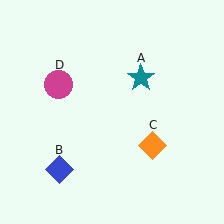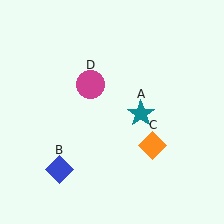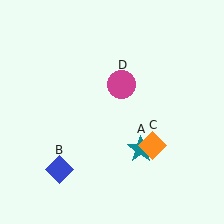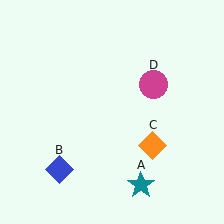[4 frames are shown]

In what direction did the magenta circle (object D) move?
The magenta circle (object D) moved right.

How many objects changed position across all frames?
2 objects changed position: teal star (object A), magenta circle (object D).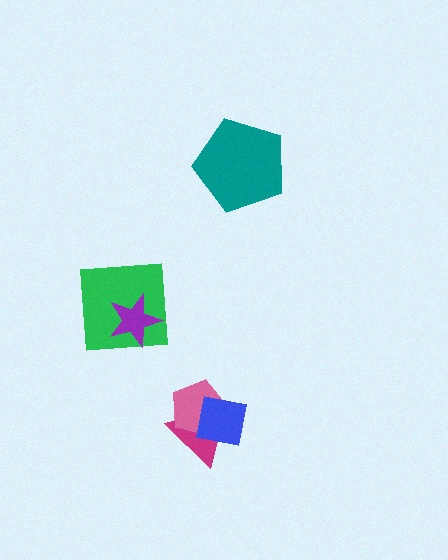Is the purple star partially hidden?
No, no other shape covers it.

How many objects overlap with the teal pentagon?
0 objects overlap with the teal pentagon.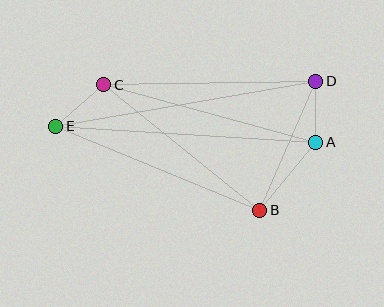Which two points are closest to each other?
Points A and D are closest to each other.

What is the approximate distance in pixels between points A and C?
The distance between A and C is approximately 220 pixels.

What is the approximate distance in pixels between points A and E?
The distance between A and E is approximately 261 pixels.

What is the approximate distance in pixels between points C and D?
The distance between C and D is approximately 212 pixels.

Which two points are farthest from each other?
Points D and E are farthest from each other.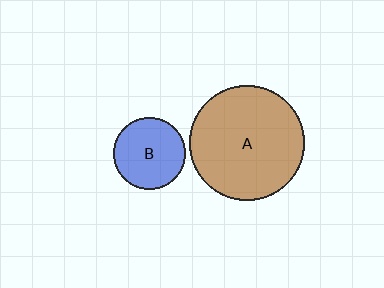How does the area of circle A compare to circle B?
Approximately 2.5 times.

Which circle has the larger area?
Circle A (brown).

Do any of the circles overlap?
No, none of the circles overlap.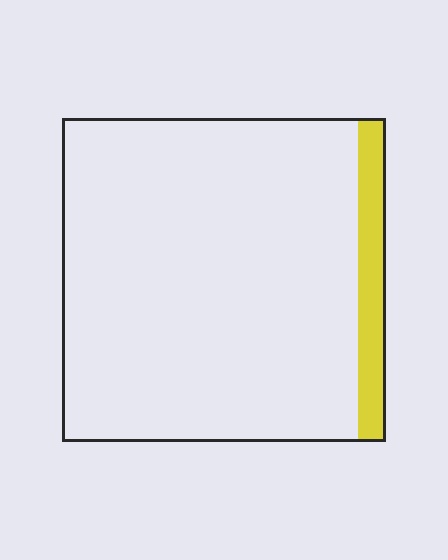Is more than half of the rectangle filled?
No.